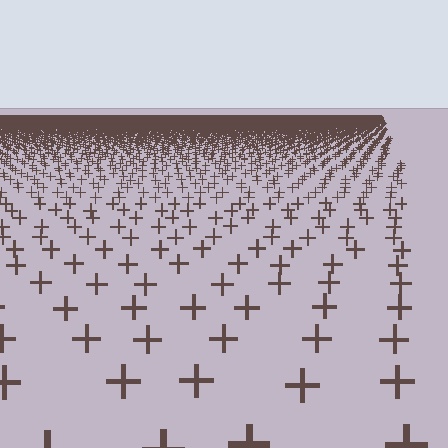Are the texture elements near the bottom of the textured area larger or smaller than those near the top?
Larger. Near the bottom, elements are closer to the viewer and appear at a bigger on-screen size.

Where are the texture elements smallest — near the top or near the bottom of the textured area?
Near the top.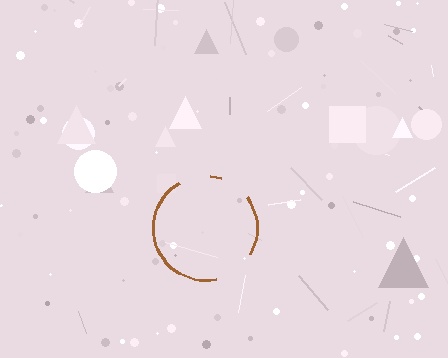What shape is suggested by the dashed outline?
The dashed outline suggests a circle.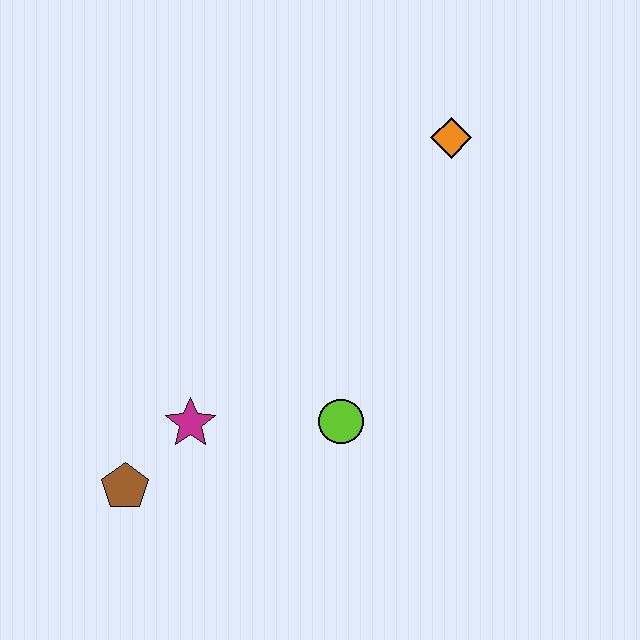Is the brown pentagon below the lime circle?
Yes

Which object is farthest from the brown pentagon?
The orange diamond is farthest from the brown pentagon.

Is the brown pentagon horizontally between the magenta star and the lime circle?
No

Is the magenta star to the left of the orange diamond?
Yes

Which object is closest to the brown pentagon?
The magenta star is closest to the brown pentagon.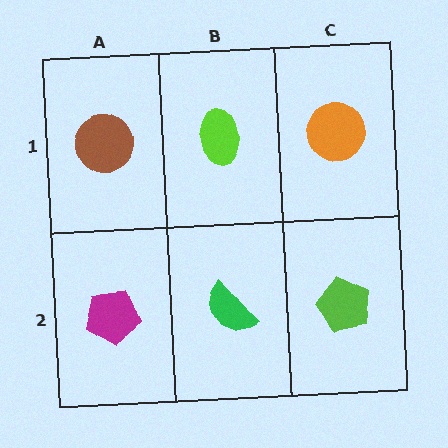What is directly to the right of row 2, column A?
A green semicircle.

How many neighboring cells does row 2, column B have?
3.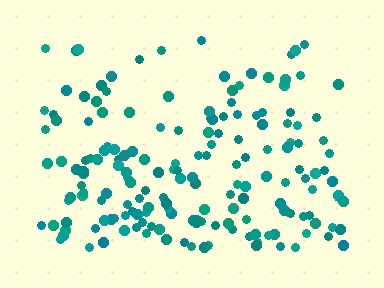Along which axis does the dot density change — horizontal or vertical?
Vertical.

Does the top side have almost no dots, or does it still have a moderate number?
Still a moderate number, just noticeably fewer than the bottom.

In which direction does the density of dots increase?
From top to bottom, with the bottom side densest.